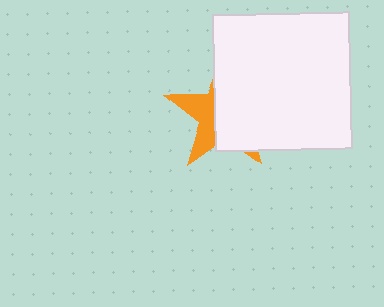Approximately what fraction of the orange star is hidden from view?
Roughly 63% of the orange star is hidden behind the white square.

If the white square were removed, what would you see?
You would see the complete orange star.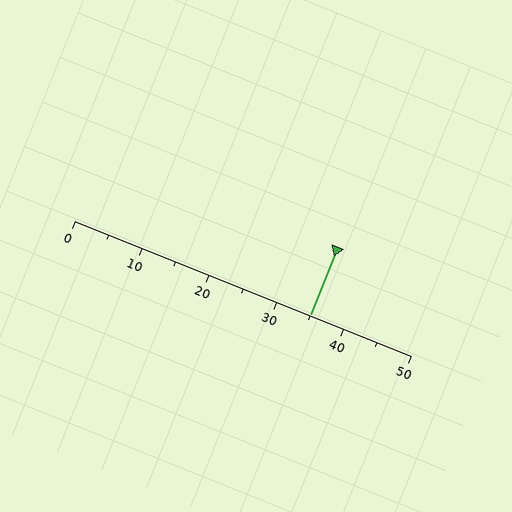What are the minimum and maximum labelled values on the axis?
The axis runs from 0 to 50.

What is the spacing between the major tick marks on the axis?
The major ticks are spaced 10 apart.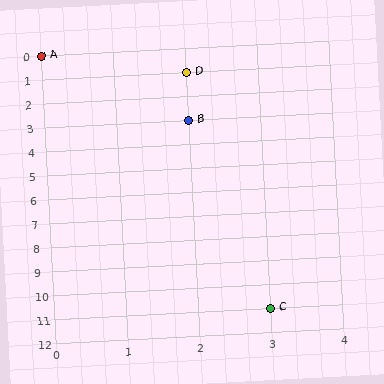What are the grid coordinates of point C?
Point C is at grid coordinates (3, 11).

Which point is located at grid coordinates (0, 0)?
Point A is at (0, 0).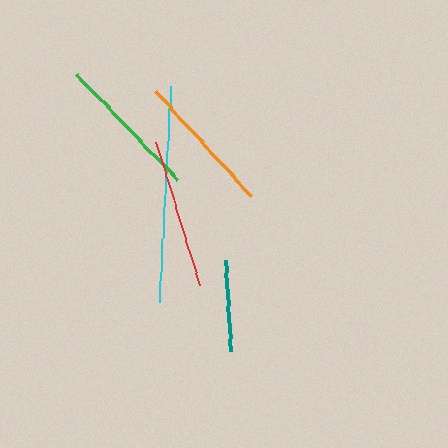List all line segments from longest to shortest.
From longest to shortest: cyan, red, green, orange, teal.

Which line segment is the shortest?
The teal line is the shortest at approximately 91 pixels.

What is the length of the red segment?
The red segment is approximately 150 pixels long.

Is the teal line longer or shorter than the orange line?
The orange line is longer than the teal line.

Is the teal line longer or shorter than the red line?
The red line is longer than the teal line.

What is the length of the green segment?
The green segment is approximately 145 pixels long.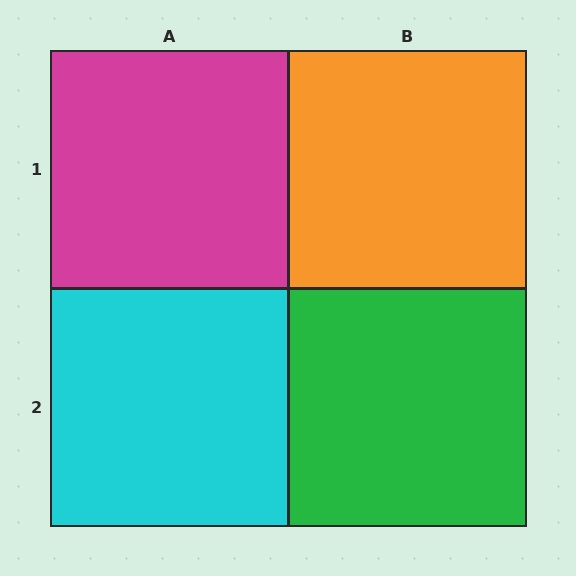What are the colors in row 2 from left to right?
Cyan, green.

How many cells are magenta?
1 cell is magenta.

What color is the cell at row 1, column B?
Orange.